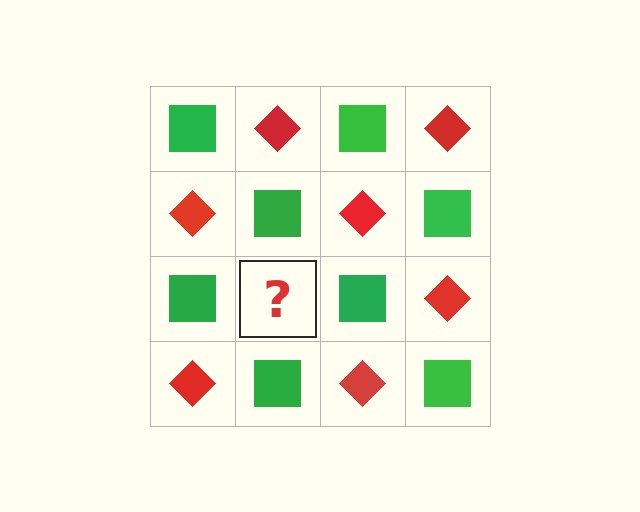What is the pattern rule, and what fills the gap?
The rule is that it alternates green square and red diamond in a checkerboard pattern. The gap should be filled with a red diamond.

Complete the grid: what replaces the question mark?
The question mark should be replaced with a red diamond.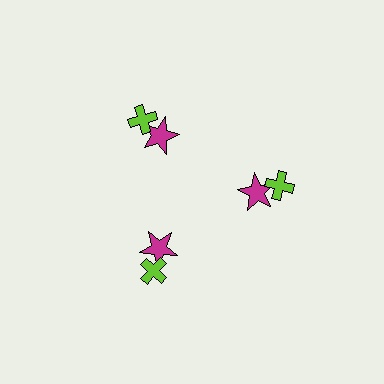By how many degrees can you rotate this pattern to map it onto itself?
The pattern maps onto itself every 120 degrees of rotation.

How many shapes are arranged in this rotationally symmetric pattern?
There are 6 shapes, arranged in 3 groups of 2.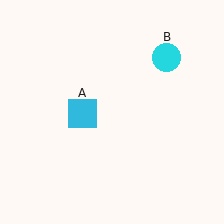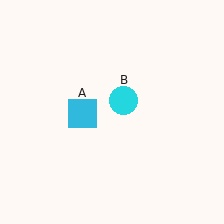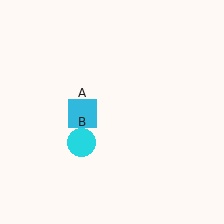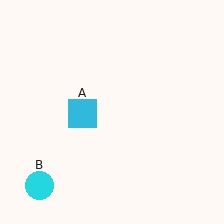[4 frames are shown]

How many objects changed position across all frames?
1 object changed position: cyan circle (object B).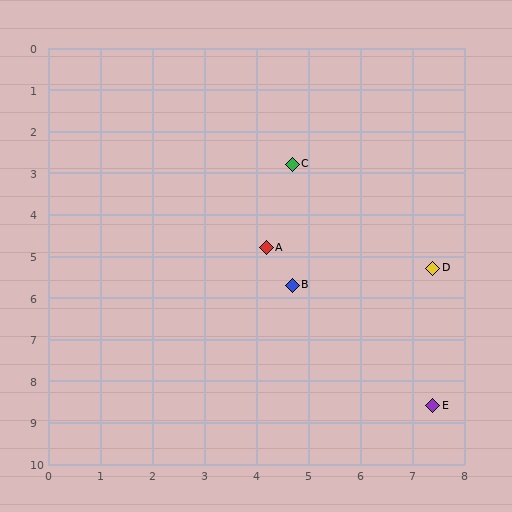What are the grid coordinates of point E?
Point E is at approximately (7.4, 8.6).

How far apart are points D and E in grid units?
Points D and E are about 3.3 grid units apart.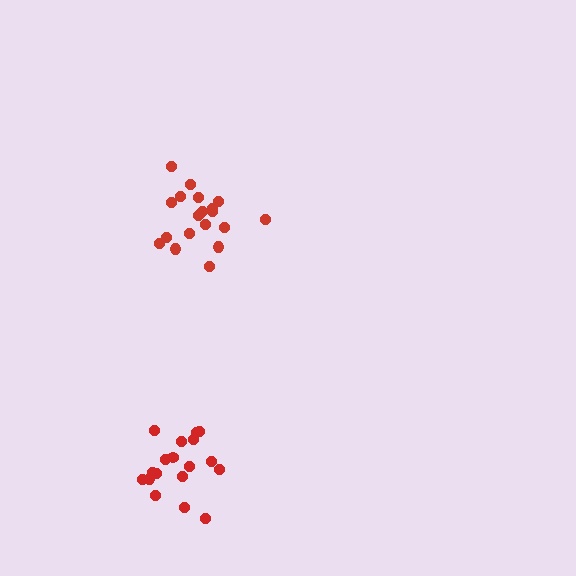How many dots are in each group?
Group 1: 18 dots, Group 2: 19 dots (37 total).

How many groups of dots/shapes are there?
There are 2 groups.